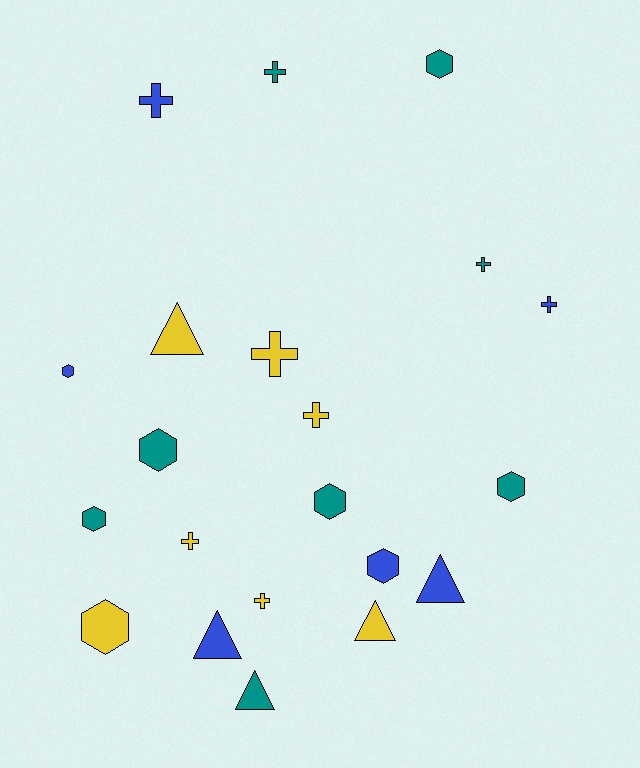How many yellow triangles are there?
There are 2 yellow triangles.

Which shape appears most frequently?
Hexagon, with 8 objects.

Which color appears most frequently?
Teal, with 8 objects.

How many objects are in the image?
There are 21 objects.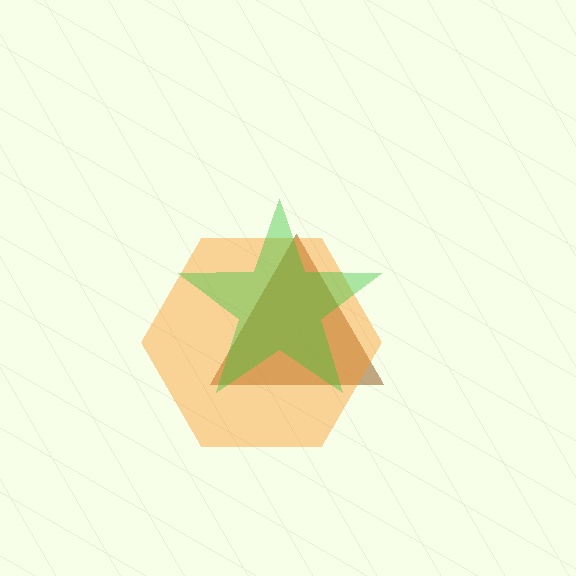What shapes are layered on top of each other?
The layered shapes are: a brown triangle, an orange hexagon, a green star.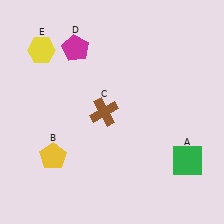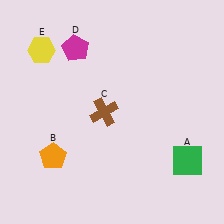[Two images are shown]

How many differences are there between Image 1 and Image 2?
There is 1 difference between the two images.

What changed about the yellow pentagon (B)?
In Image 1, B is yellow. In Image 2, it changed to orange.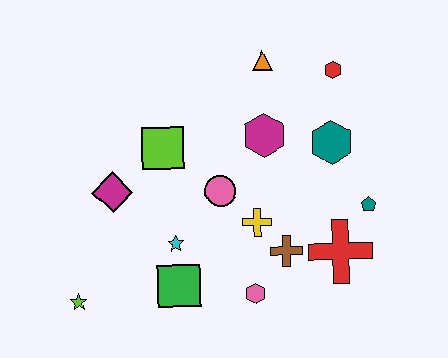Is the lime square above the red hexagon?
No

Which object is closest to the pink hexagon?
The brown cross is closest to the pink hexagon.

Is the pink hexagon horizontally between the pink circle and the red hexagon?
Yes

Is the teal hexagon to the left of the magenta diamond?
No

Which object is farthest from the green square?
The red hexagon is farthest from the green square.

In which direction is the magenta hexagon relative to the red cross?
The magenta hexagon is above the red cross.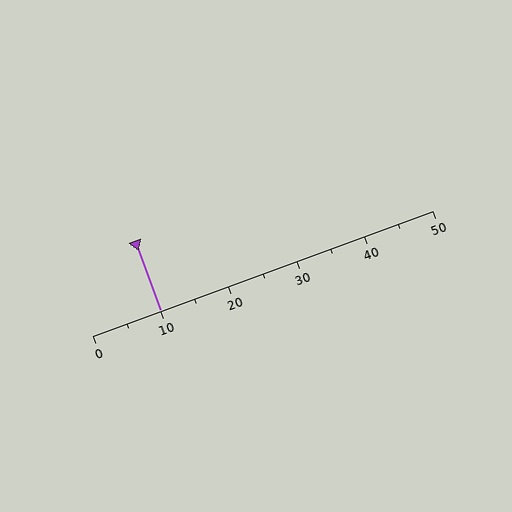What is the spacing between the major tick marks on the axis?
The major ticks are spaced 10 apart.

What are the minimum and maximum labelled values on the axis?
The axis runs from 0 to 50.